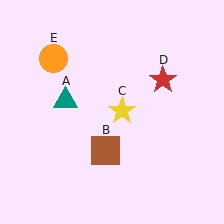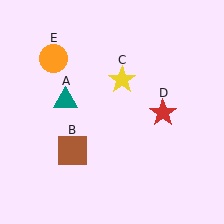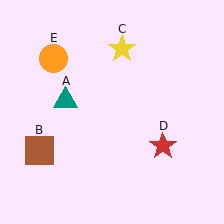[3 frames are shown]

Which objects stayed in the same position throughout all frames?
Teal triangle (object A) and orange circle (object E) remained stationary.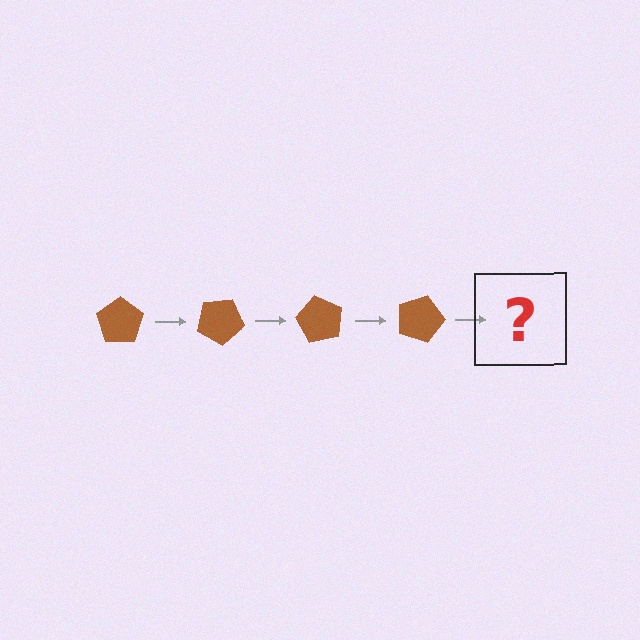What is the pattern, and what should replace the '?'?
The pattern is that the pentagon rotates 30 degrees each step. The '?' should be a brown pentagon rotated 120 degrees.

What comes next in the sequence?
The next element should be a brown pentagon rotated 120 degrees.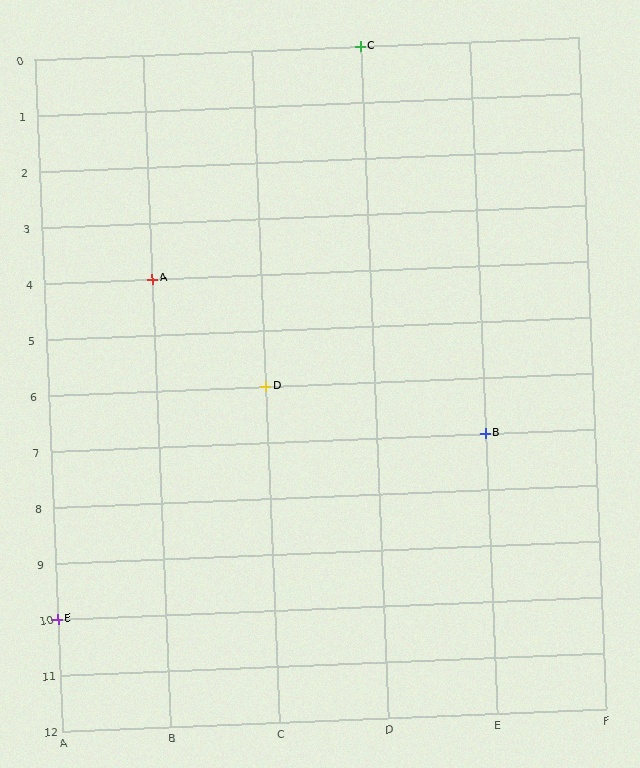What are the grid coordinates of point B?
Point B is at grid coordinates (E, 7).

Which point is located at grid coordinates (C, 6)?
Point D is at (C, 6).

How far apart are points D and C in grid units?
Points D and C are 1 column and 6 rows apart (about 6.1 grid units diagonally).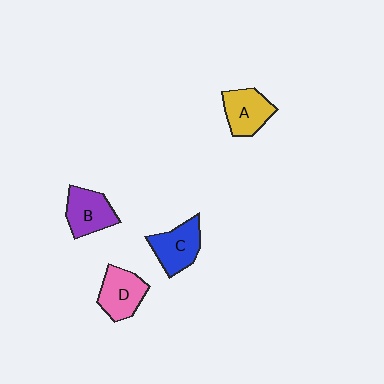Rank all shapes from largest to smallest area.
From largest to smallest: C (blue), D (pink), B (purple), A (yellow).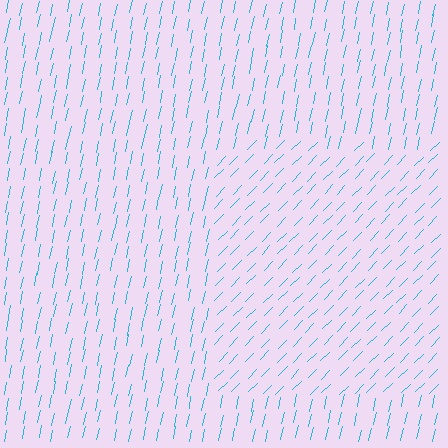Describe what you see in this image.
The image is filled with small cyan line segments. A rectangle region in the image has lines oriented differently from the surrounding lines, creating a visible texture boundary.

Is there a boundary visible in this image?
Yes, there is a texture boundary formed by a change in line orientation.